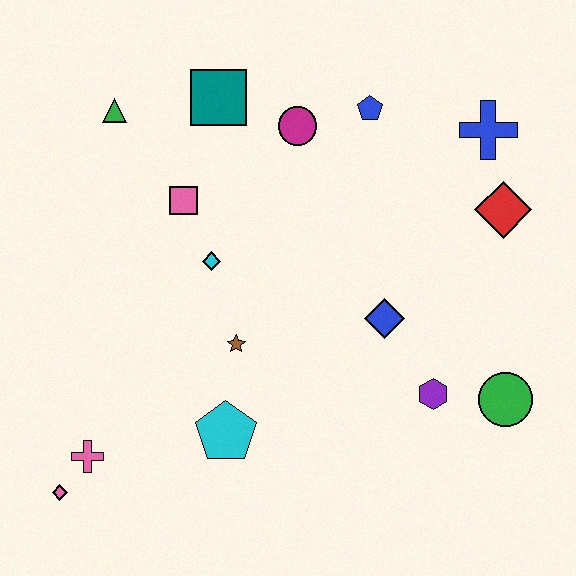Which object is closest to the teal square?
The magenta circle is closest to the teal square.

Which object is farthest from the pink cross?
The blue cross is farthest from the pink cross.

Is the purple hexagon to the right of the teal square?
Yes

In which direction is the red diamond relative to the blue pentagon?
The red diamond is to the right of the blue pentagon.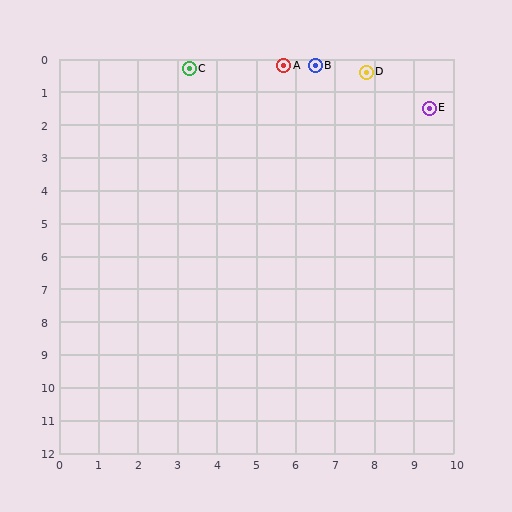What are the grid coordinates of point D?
Point D is at approximately (7.8, 0.4).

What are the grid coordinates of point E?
Point E is at approximately (9.4, 1.5).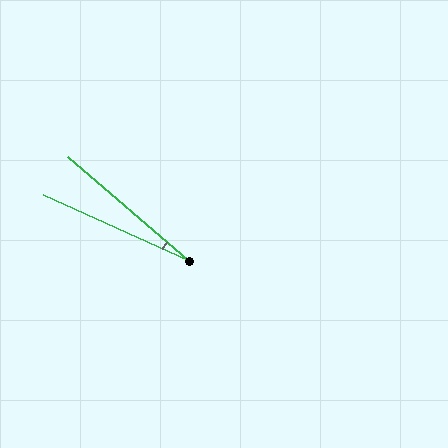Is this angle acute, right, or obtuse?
It is acute.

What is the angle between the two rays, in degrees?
Approximately 16 degrees.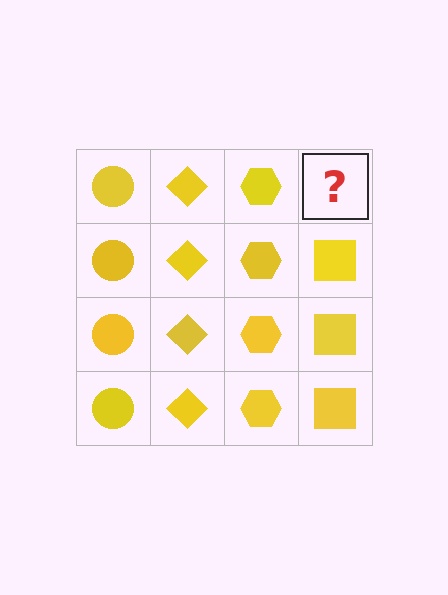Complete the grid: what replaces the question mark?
The question mark should be replaced with a yellow square.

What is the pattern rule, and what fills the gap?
The rule is that each column has a consistent shape. The gap should be filled with a yellow square.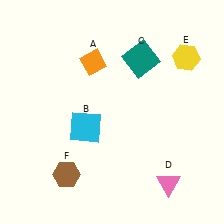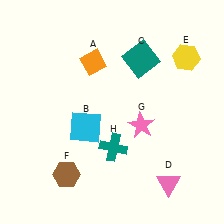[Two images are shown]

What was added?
A pink star (G), a teal cross (H) were added in Image 2.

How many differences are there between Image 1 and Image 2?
There are 2 differences between the two images.